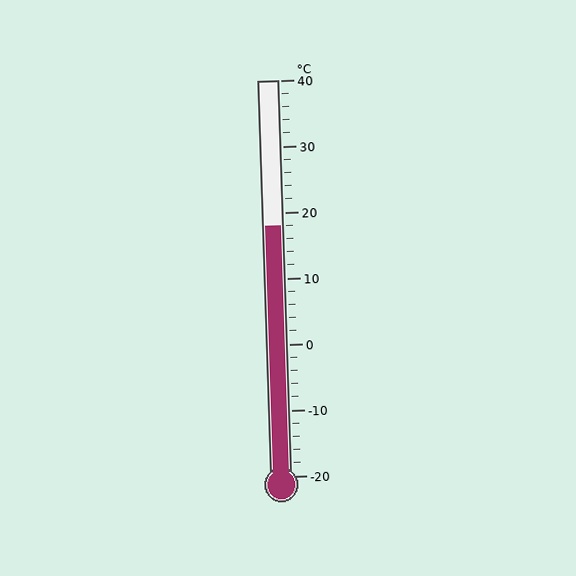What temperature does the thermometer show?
The thermometer shows approximately 18°C.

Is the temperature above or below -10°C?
The temperature is above -10°C.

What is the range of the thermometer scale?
The thermometer scale ranges from -20°C to 40°C.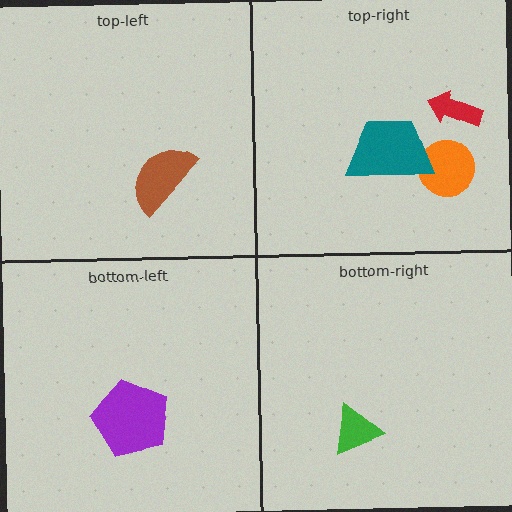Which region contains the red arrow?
The top-right region.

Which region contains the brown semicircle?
The top-left region.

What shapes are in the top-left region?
The brown semicircle.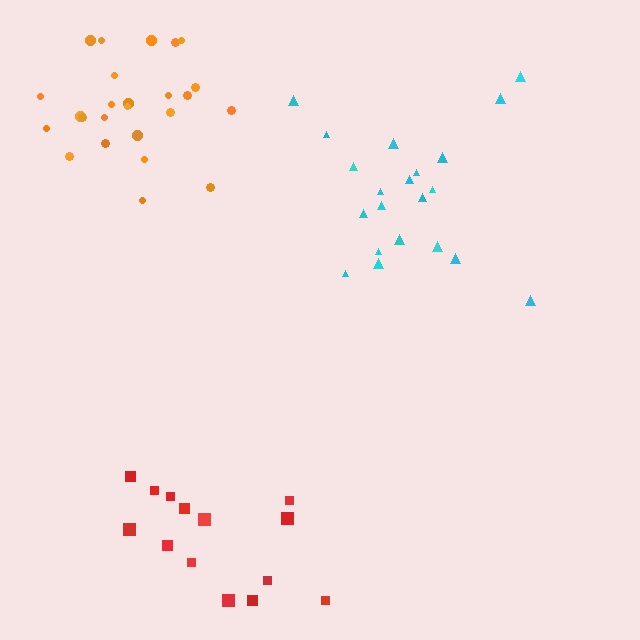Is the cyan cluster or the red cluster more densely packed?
Cyan.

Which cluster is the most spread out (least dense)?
Red.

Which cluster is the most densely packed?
Orange.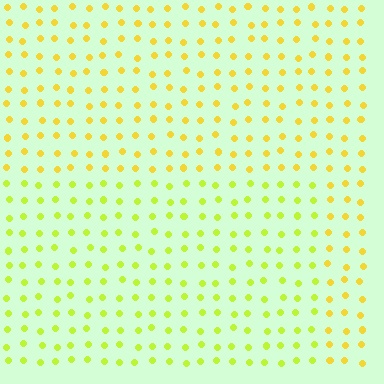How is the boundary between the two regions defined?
The boundary is defined purely by a slight shift in hue (about 28 degrees). Spacing, size, and orientation are identical on both sides.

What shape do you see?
I see a rectangle.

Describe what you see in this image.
The image is filled with small yellow elements in a uniform arrangement. A rectangle-shaped region is visible where the elements are tinted to a slightly different hue, forming a subtle color boundary.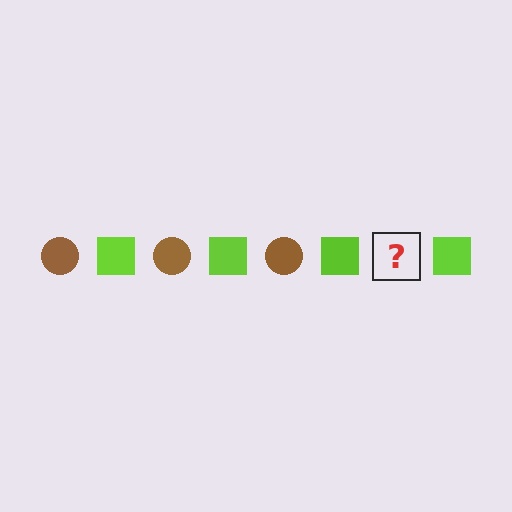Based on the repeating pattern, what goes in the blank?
The blank should be a brown circle.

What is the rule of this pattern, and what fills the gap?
The rule is that the pattern alternates between brown circle and lime square. The gap should be filled with a brown circle.